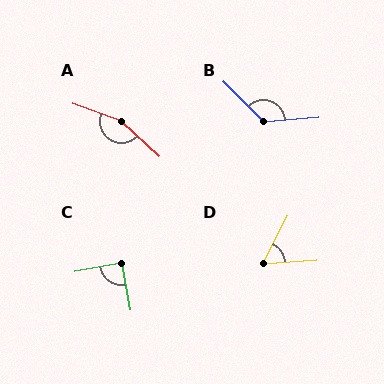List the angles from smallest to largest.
D (59°), C (89°), B (130°), A (158°).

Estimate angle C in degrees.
Approximately 89 degrees.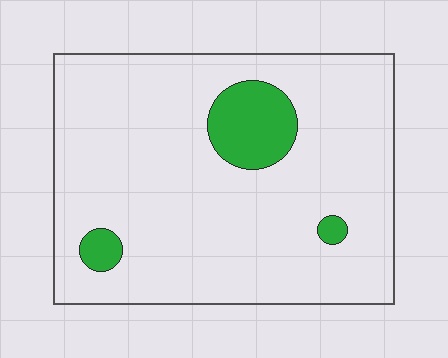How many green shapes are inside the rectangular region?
3.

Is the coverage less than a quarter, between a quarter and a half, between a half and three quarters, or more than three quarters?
Less than a quarter.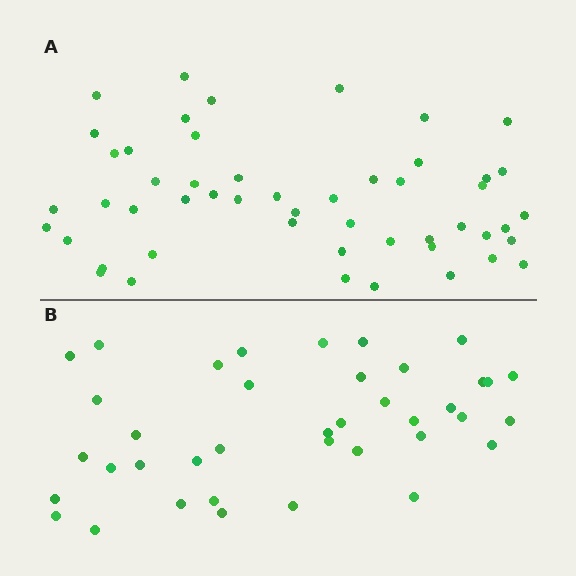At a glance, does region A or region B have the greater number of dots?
Region A (the top region) has more dots.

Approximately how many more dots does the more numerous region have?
Region A has roughly 12 or so more dots than region B.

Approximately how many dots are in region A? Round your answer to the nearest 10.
About 50 dots. (The exact count is 51, which rounds to 50.)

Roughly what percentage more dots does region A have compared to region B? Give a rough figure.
About 30% more.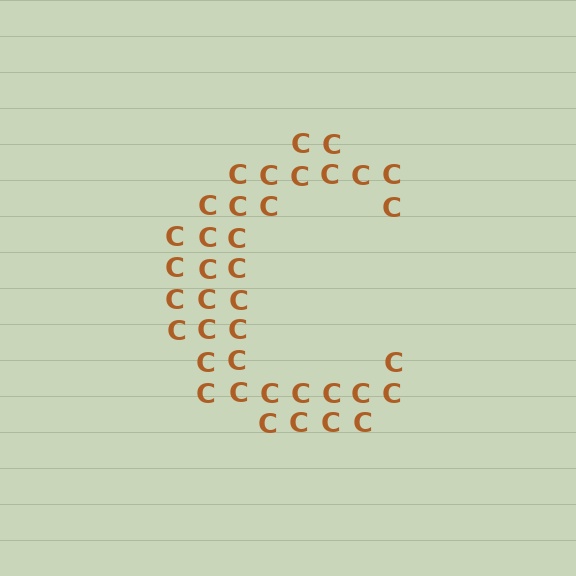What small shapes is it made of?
It is made of small letter C's.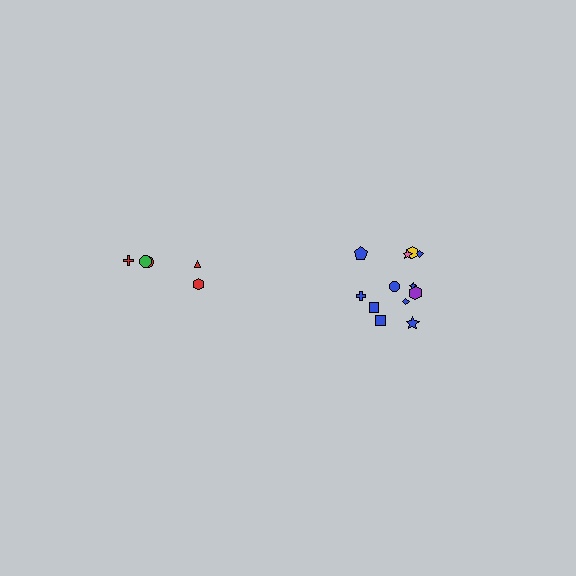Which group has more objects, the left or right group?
The right group.